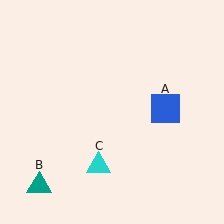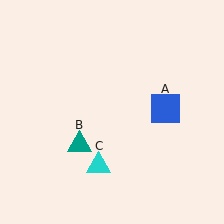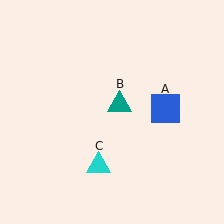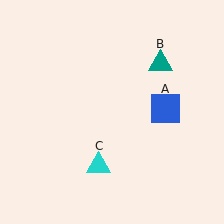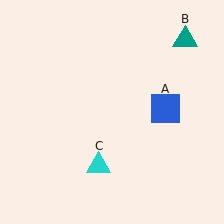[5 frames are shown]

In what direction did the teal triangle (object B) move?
The teal triangle (object B) moved up and to the right.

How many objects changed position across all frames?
1 object changed position: teal triangle (object B).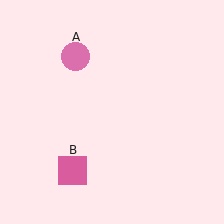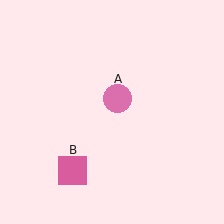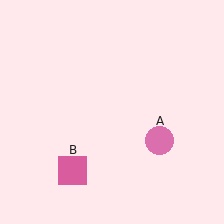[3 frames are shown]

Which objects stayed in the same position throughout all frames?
Pink square (object B) remained stationary.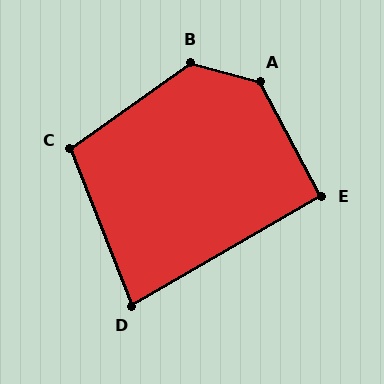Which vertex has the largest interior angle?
A, at approximately 134 degrees.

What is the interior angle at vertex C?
Approximately 104 degrees (obtuse).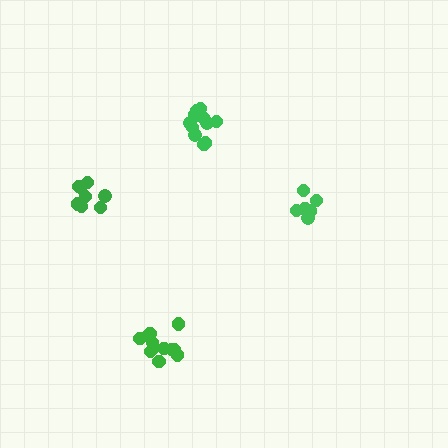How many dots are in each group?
Group 1: 12 dots, Group 2: 8 dots, Group 3: 11 dots, Group 4: 7 dots (38 total).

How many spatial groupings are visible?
There are 4 spatial groupings.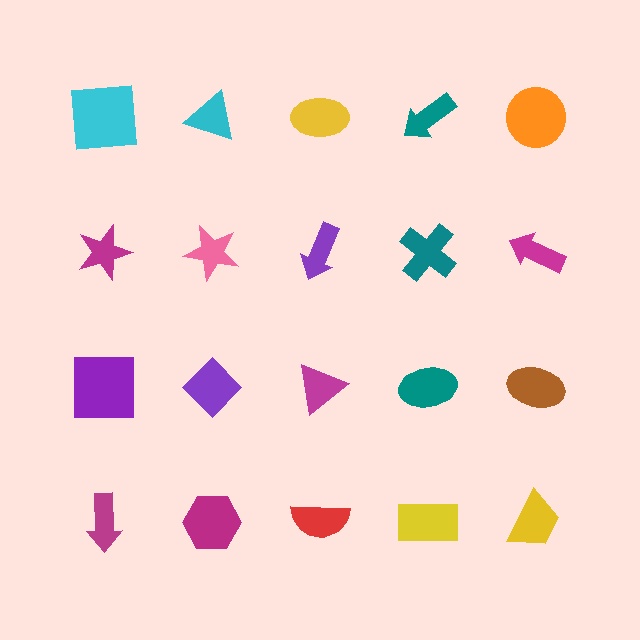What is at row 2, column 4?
A teal cross.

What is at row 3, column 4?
A teal ellipse.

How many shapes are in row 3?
5 shapes.